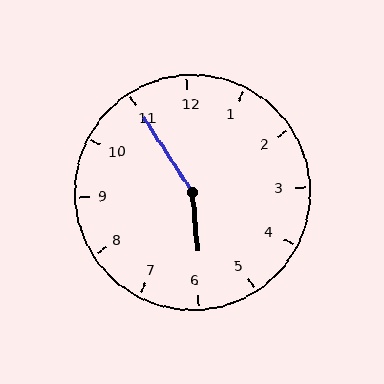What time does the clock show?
5:55.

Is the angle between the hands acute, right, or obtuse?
It is obtuse.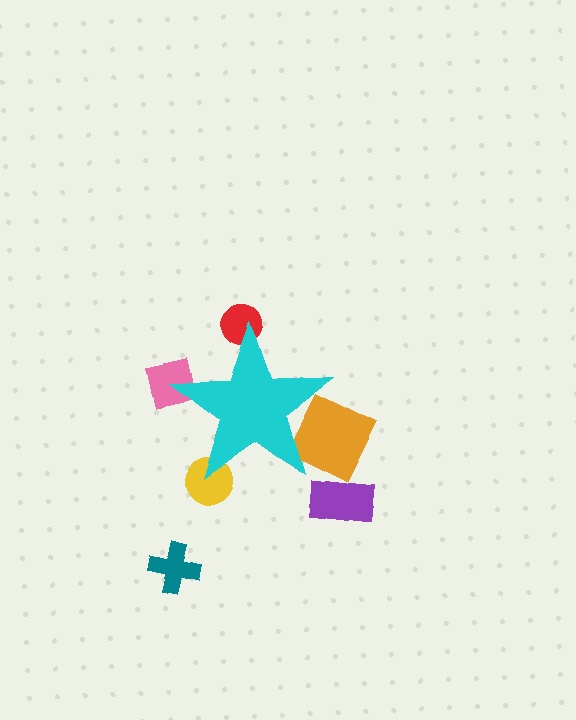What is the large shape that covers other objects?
A cyan star.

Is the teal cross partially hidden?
No, the teal cross is fully visible.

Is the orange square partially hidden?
Yes, the orange square is partially hidden behind the cyan star.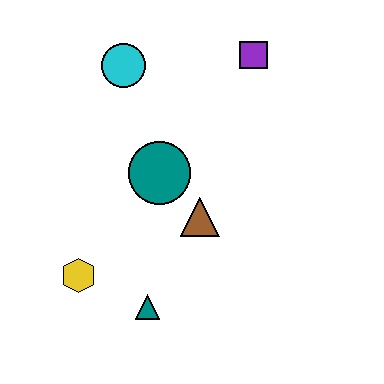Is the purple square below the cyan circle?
No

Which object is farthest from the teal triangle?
The purple square is farthest from the teal triangle.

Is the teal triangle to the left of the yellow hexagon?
No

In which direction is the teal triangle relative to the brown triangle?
The teal triangle is below the brown triangle.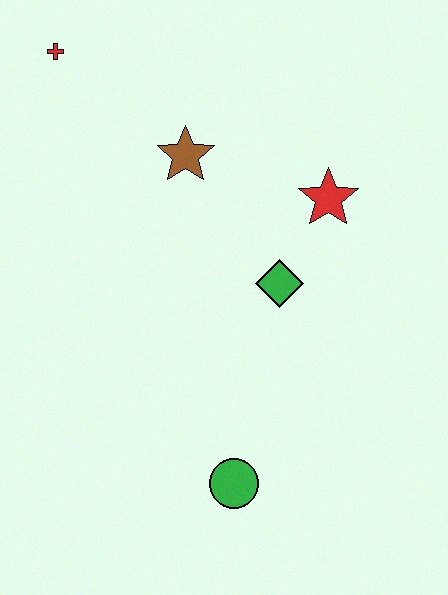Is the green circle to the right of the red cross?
Yes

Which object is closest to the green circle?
The green diamond is closest to the green circle.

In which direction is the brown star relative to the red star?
The brown star is to the left of the red star.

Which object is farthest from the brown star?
The green circle is farthest from the brown star.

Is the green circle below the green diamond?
Yes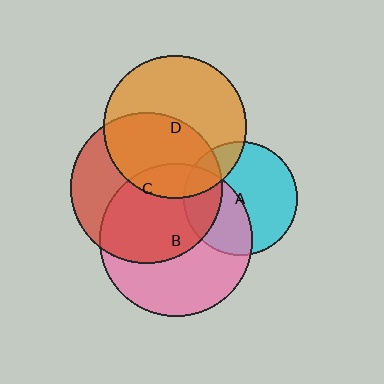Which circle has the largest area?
Circle B (pink).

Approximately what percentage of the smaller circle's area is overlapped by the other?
Approximately 20%.